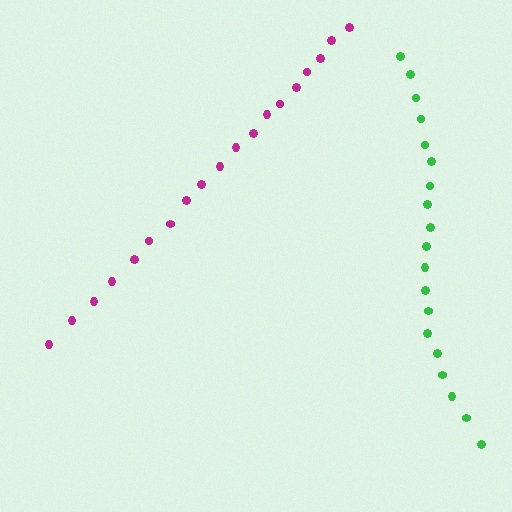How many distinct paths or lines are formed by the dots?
There are 2 distinct paths.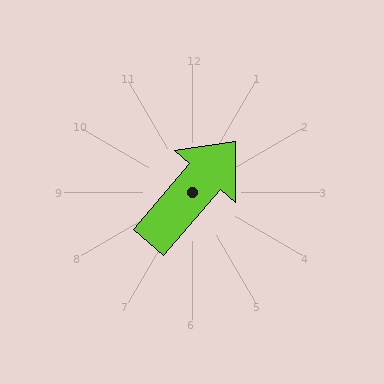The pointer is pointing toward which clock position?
Roughly 1 o'clock.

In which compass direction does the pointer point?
Northeast.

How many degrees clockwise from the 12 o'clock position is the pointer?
Approximately 41 degrees.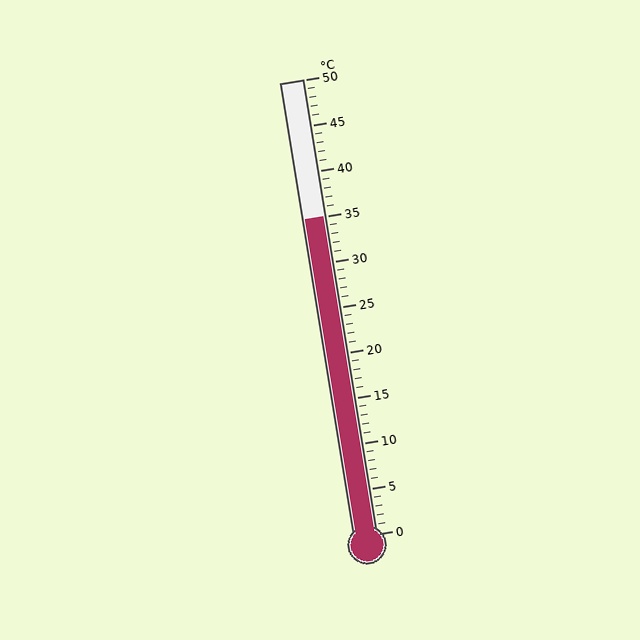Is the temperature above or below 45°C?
The temperature is below 45°C.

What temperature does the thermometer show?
The thermometer shows approximately 35°C.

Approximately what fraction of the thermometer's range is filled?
The thermometer is filled to approximately 70% of its range.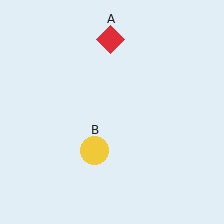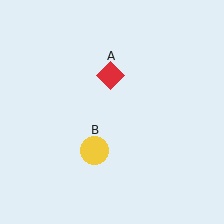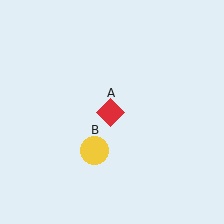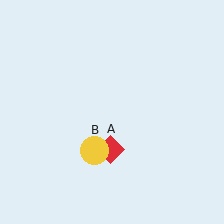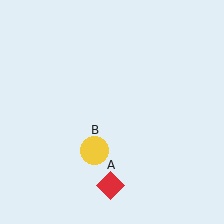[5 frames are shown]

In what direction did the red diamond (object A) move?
The red diamond (object A) moved down.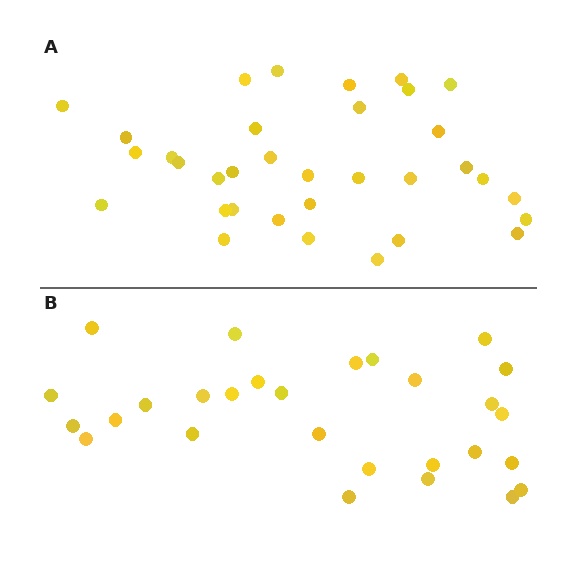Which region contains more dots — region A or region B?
Region A (the top region) has more dots.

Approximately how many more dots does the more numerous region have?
Region A has about 6 more dots than region B.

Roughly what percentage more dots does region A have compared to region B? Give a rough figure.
About 20% more.